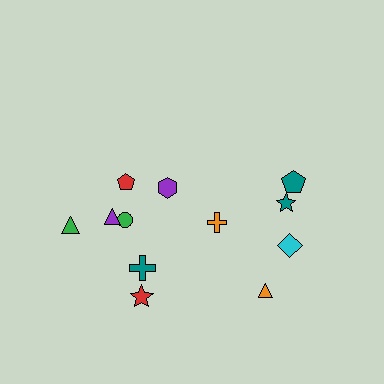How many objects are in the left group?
There are 7 objects.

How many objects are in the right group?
There are 5 objects.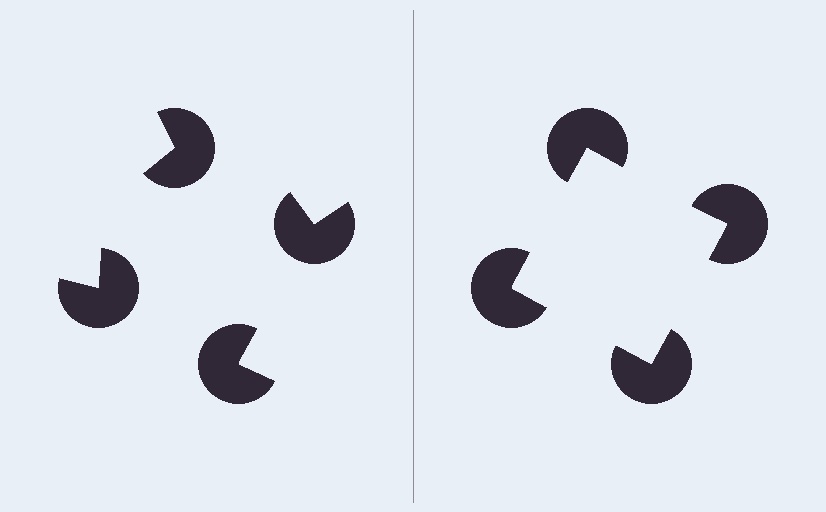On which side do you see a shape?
An illusory square appears on the right side. On the left side the wedge cuts are rotated, so no coherent shape forms.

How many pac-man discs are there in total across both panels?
8 — 4 on each side.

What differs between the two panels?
The pac-man discs are positioned identically on both sides; only the wedge orientations differ. On the right they align to a square; on the left they are misaligned.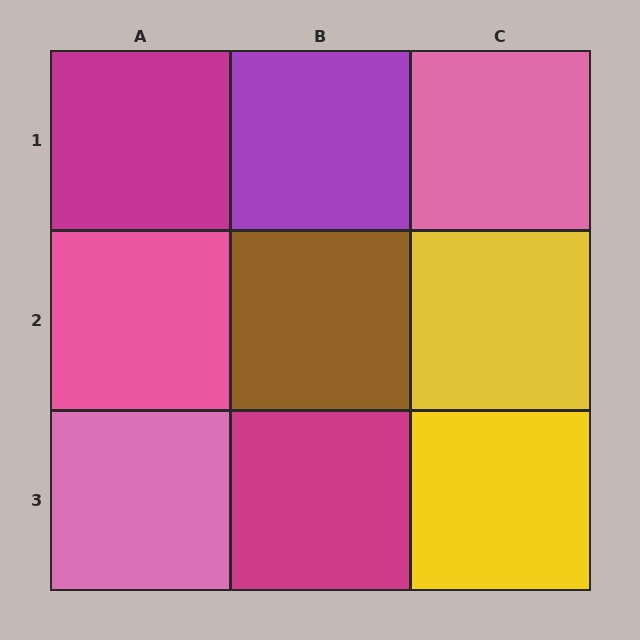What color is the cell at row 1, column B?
Purple.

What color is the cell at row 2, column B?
Brown.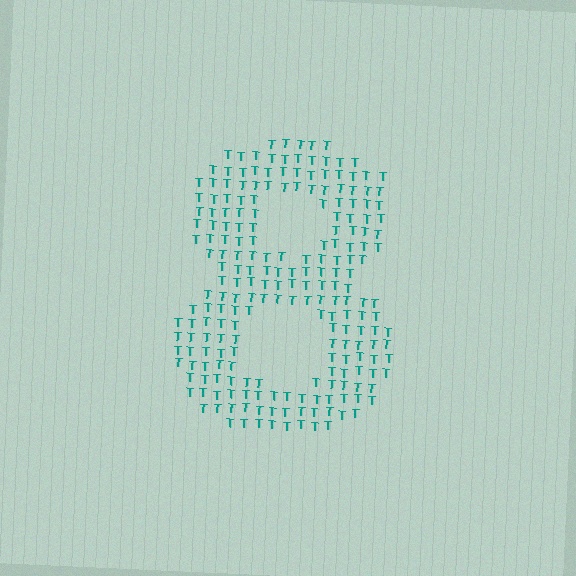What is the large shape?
The large shape is the digit 8.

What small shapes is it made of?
It is made of small letter T's.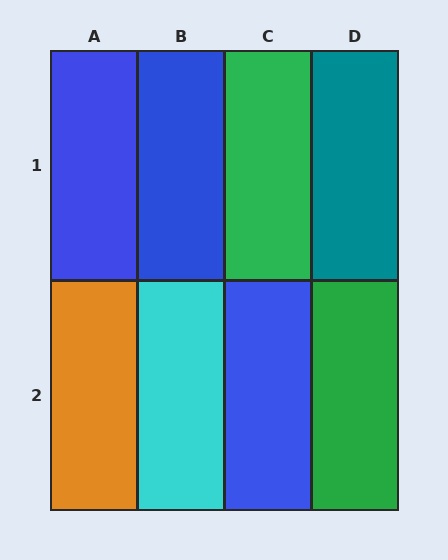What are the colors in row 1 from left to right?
Blue, blue, green, teal.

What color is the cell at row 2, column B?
Cyan.